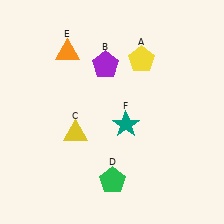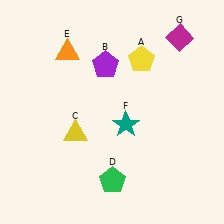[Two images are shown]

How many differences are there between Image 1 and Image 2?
There is 1 difference between the two images.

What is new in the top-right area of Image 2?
A magenta diamond (G) was added in the top-right area of Image 2.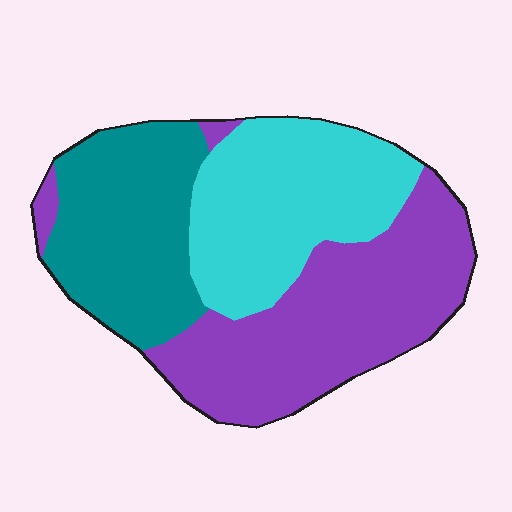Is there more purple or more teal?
Purple.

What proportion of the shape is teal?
Teal covers around 30% of the shape.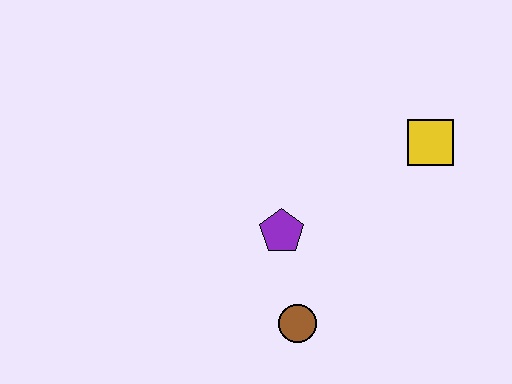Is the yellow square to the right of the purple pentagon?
Yes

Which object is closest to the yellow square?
The purple pentagon is closest to the yellow square.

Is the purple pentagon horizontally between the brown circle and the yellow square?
No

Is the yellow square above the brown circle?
Yes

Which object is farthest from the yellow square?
The brown circle is farthest from the yellow square.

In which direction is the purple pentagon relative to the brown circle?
The purple pentagon is above the brown circle.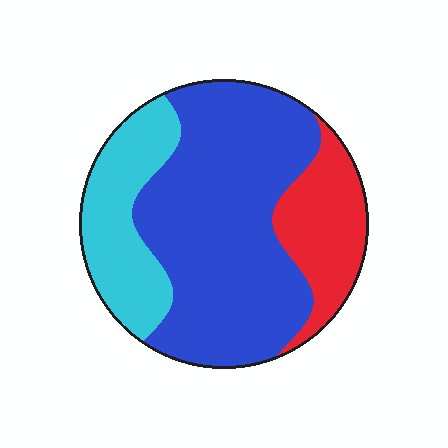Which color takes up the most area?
Blue, at roughly 60%.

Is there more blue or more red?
Blue.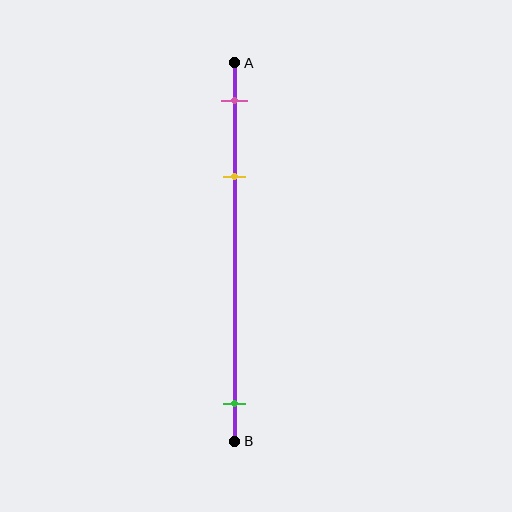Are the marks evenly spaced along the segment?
No, the marks are not evenly spaced.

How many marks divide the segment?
There are 3 marks dividing the segment.